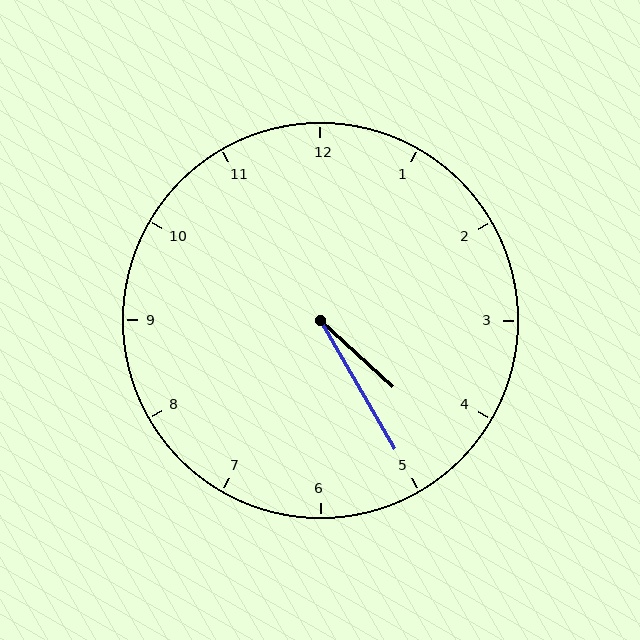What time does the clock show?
4:25.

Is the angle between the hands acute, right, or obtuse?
It is acute.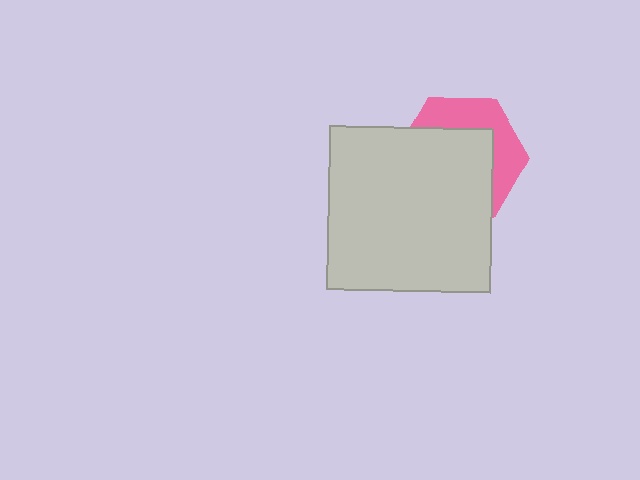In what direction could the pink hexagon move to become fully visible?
The pink hexagon could move toward the upper-right. That would shift it out from behind the light gray square entirely.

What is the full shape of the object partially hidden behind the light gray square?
The partially hidden object is a pink hexagon.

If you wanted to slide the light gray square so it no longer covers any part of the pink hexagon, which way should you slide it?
Slide it toward the lower-left — that is the most direct way to separate the two shapes.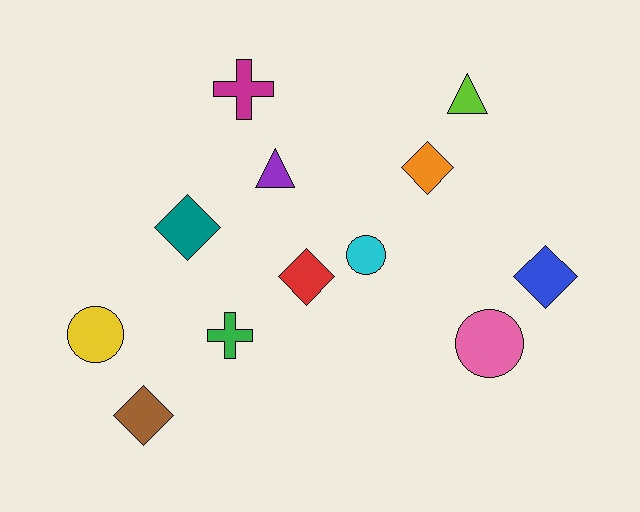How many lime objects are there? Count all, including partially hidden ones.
There is 1 lime object.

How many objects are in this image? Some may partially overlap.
There are 12 objects.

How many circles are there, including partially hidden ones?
There are 3 circles.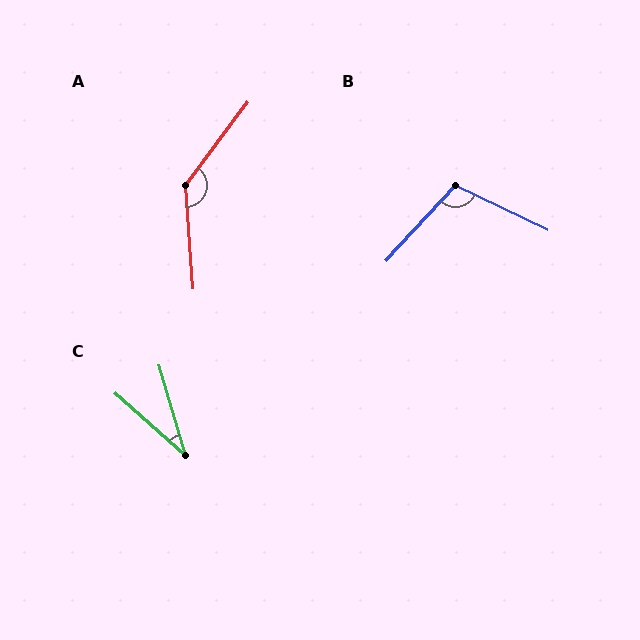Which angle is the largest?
A, at approximately 139 degrees.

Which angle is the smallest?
C, at approximately 32 degrees.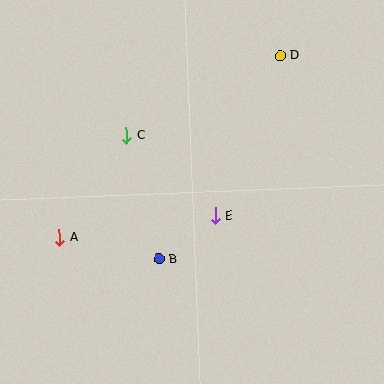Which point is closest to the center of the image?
Point E at (215, 216) is closest to the center.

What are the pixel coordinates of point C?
Point C is at (126, 135).